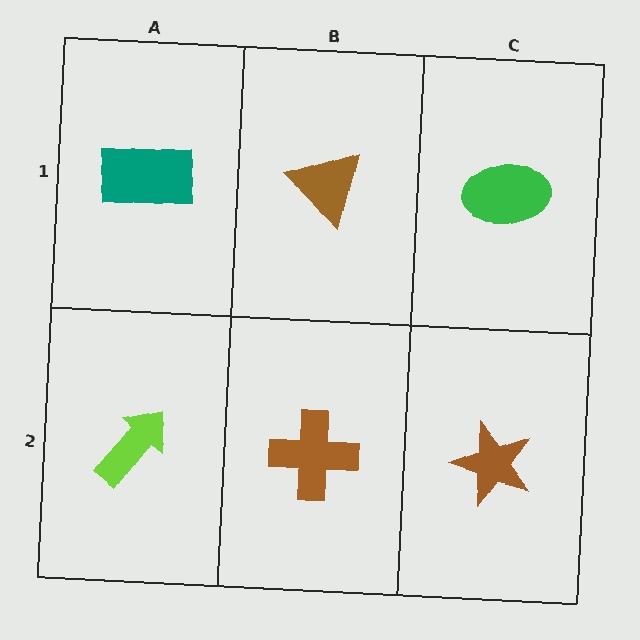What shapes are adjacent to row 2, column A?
A teal rectangle (row 1, column A), a brown cross (row 2, column B).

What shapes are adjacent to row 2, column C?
A green ellipse (row 1, column C), a brown cross (row 2, column B).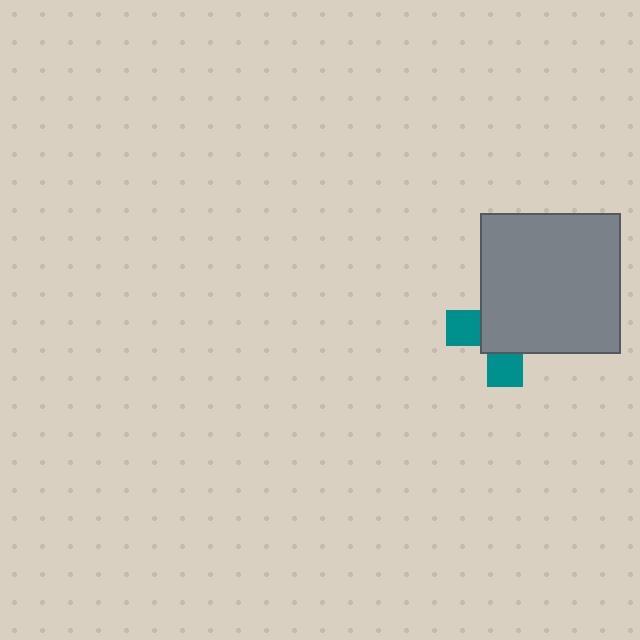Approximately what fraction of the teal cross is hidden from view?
Roughly 66% of the teal cross is hidden behind the gray square.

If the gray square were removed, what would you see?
You would see the complete teal cross.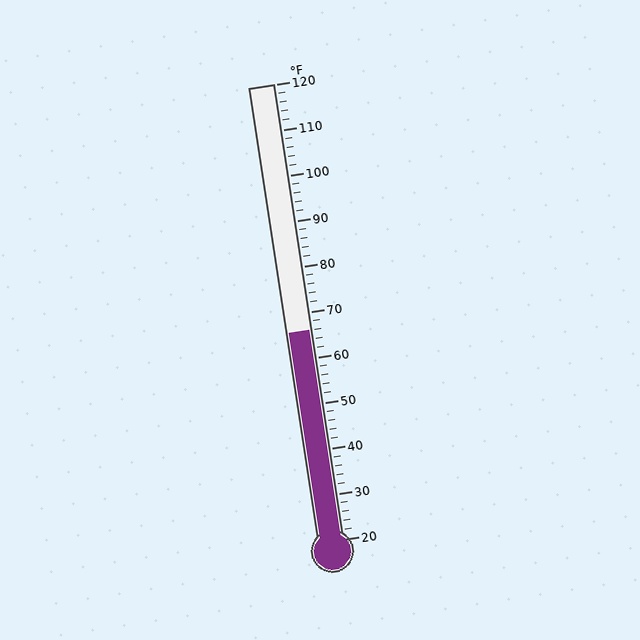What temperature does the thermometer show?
The thermometer shows approximately 66°F.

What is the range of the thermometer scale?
The thermometer scale ranges from 20°F to 120°F.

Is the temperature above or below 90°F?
The temperature is below 90°F.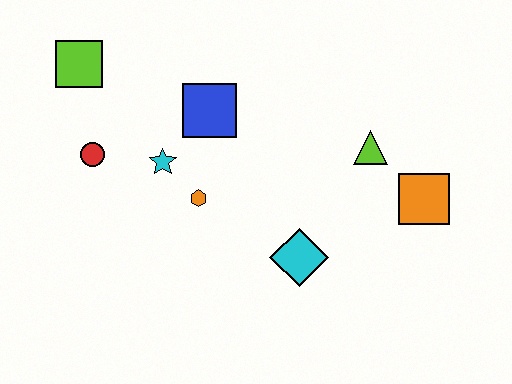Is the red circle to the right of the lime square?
Yes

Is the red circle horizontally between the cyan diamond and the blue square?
No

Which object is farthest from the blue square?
The orange square is farthest from the blue square.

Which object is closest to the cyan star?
The orange hexagon is closest to the cyan star.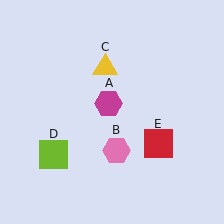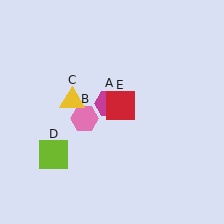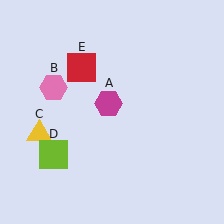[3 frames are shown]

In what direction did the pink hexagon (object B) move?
The pink hexagon (object B) moved up and to the left.